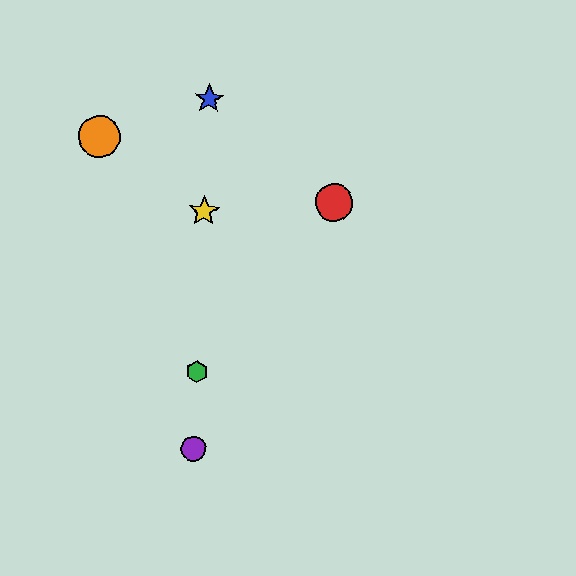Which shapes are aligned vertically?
The blue star, the green hexagon, the yellow star, the purple circle are aligned vertically.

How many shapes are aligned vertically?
4 shapes (the blue star, the green hexagon, the yellow star, the purple circle) are aligned vertically.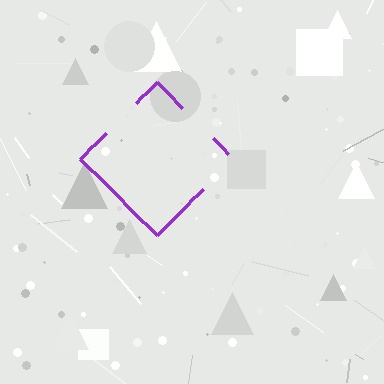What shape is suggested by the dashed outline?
The dashed outline suggests a diamond.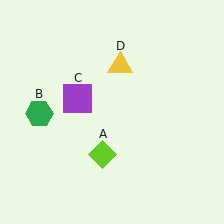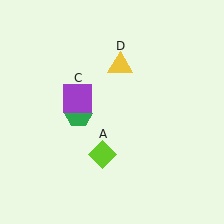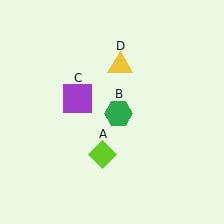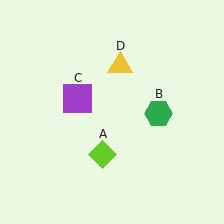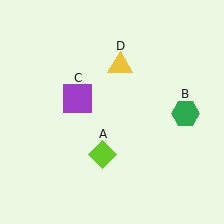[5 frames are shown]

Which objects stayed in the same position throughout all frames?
Lime diamond (object A) and purple square (object C) and yellow triangle (object D) remained stationary.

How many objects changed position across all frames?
1 object changed position: green hexagon (object B).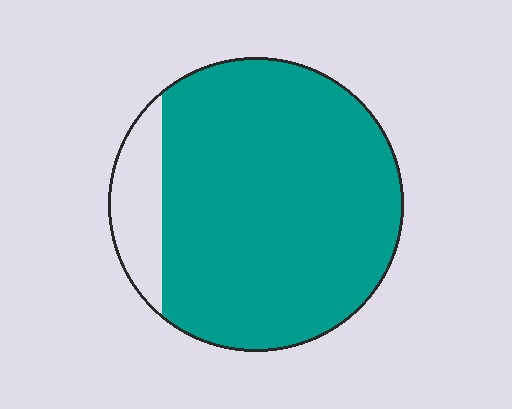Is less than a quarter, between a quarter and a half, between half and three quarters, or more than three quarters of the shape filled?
More than three quarters.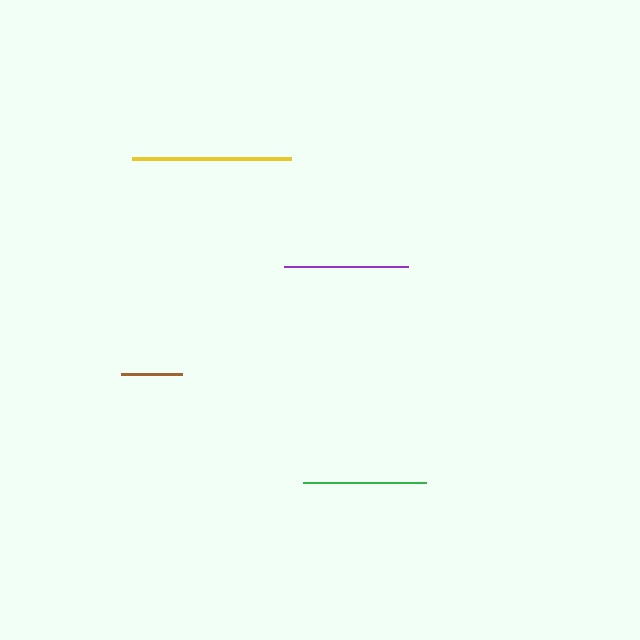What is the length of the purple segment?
The purple segment is approximately 124 pixels long.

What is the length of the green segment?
The green segment is approximately 123 pixels long.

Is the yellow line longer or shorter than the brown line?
The yellow line is longer than the brown line.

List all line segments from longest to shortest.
From longest to shortest: yellow, purple, green, brown.